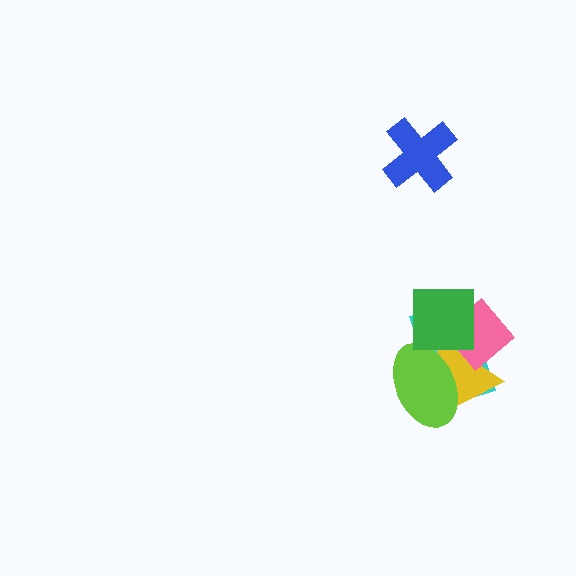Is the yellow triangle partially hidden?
Yes, it is partially covered by another shape.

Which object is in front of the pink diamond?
The green square is in front of the pink diamond.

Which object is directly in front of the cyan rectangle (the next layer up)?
The yellow triangle is directly in front of the cyan rectangle.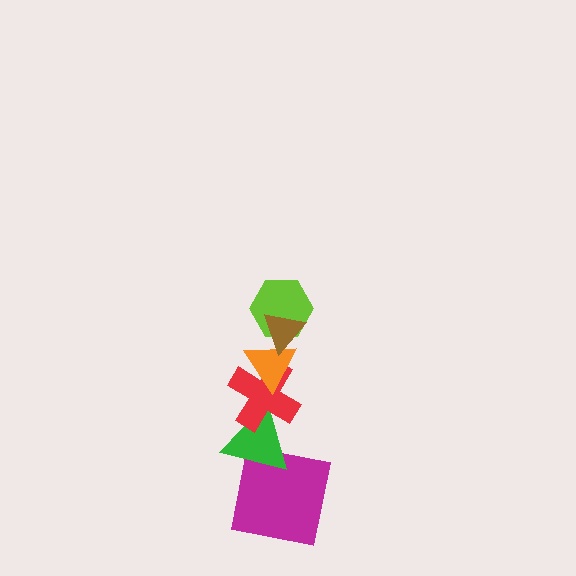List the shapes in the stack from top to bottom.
From top to bottom: the brown triangle, the lime hexagon, the orange triangle, the red cross, the green triangle, the magenta square.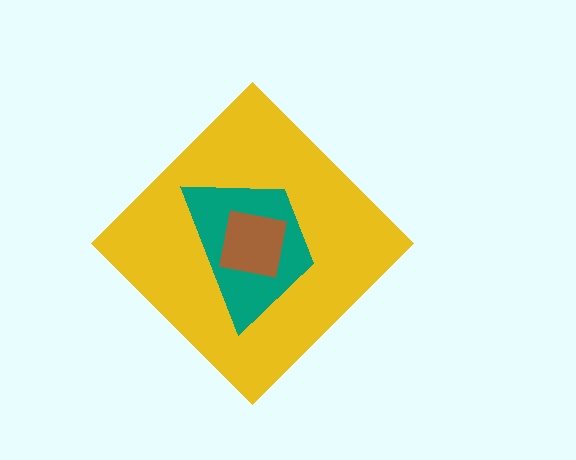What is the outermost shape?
The yellow diamond.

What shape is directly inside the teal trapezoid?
The brown square.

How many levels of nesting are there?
3.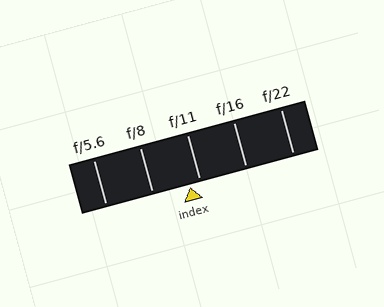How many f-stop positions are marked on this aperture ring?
There are 5 f-stop positions marked.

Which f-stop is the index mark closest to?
The index mark is closest to f/11.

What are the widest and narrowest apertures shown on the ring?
The widest aperture shown is f/5.6 and the narrowest is f/22.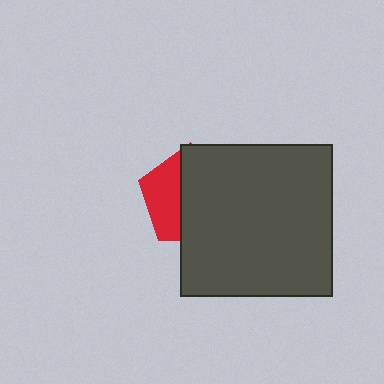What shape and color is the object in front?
The object in front is a dark gray square.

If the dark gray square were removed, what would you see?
You would see the complete red pentagon.